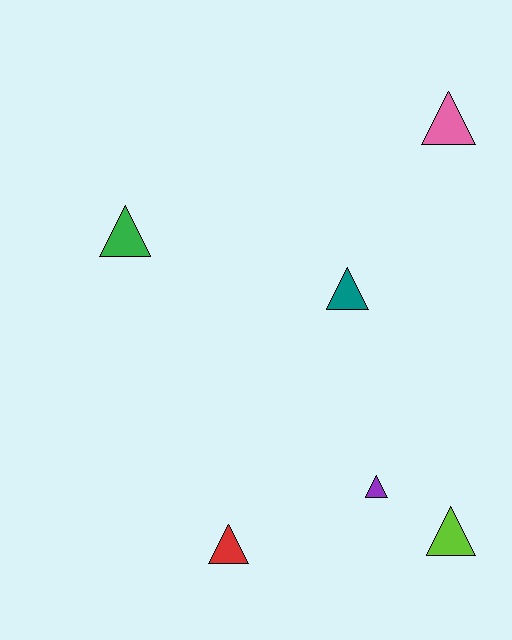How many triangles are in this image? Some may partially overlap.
There are 6 triangles.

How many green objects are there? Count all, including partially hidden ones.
There is 1 green object.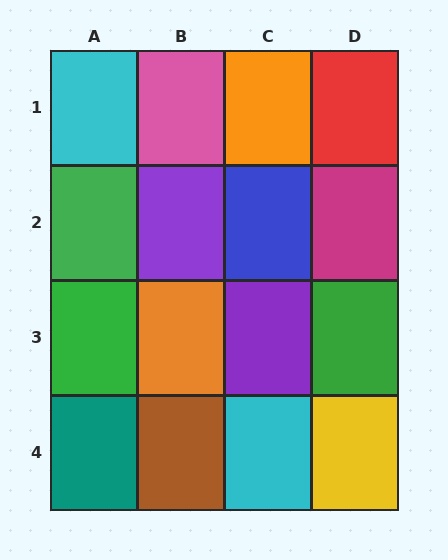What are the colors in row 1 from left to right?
Cyan, pink, orange, red.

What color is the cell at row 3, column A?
Green.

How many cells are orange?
2 cells are orange.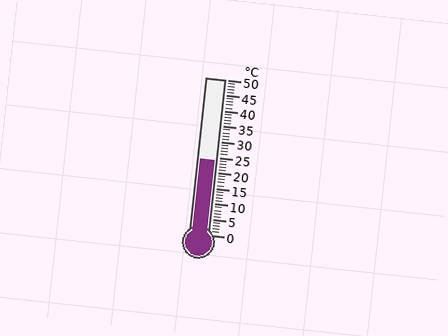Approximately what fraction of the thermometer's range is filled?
The thermometer is filled to approximately 50% of its range.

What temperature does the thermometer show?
The thermometer shows approximately 24°C.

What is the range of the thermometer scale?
The thermometer scale ranges from 0°C to 50°C.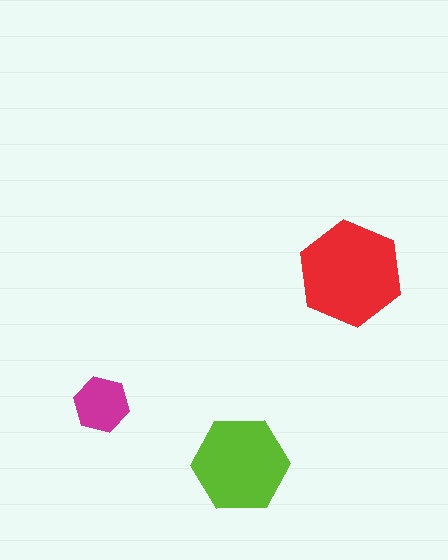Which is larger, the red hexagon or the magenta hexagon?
The red one.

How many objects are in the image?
There are 3 objects in the image.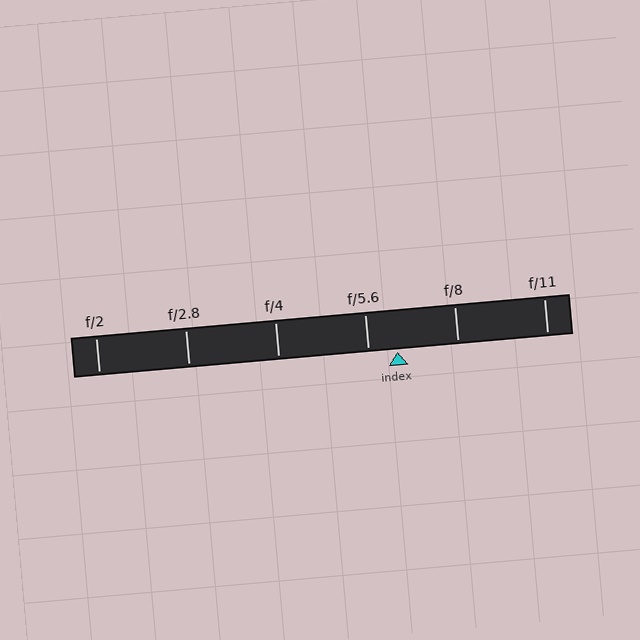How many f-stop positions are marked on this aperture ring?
There are 6 f-stop positions marked.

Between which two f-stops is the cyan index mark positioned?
The index mark is between f/5.6 and f/8.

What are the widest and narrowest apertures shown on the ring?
The widest aperture shown is f/2 and the narrowest is f/11.